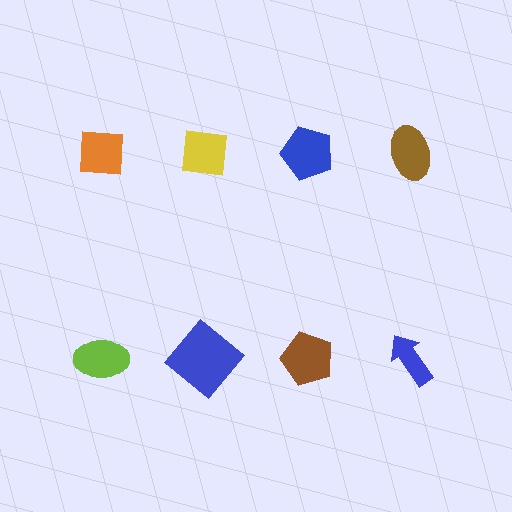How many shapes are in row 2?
4 shapes.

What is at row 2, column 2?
A blue diamond.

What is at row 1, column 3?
A blue pentagon.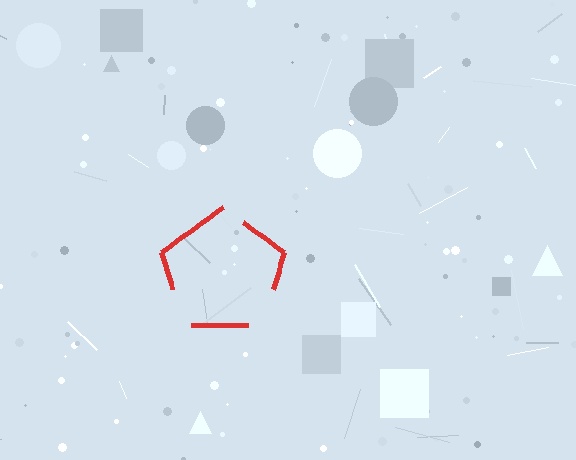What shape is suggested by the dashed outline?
The dashed outline suggests a pentagon.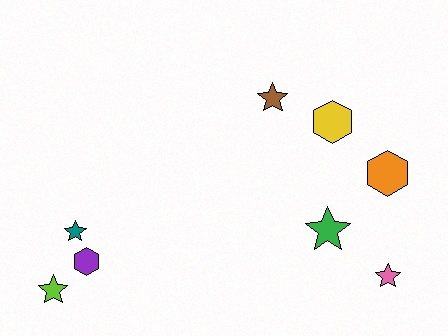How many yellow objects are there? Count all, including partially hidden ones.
There is 1 yellow object.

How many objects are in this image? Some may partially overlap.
There are 8 objects.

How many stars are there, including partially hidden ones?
There are 5 stars.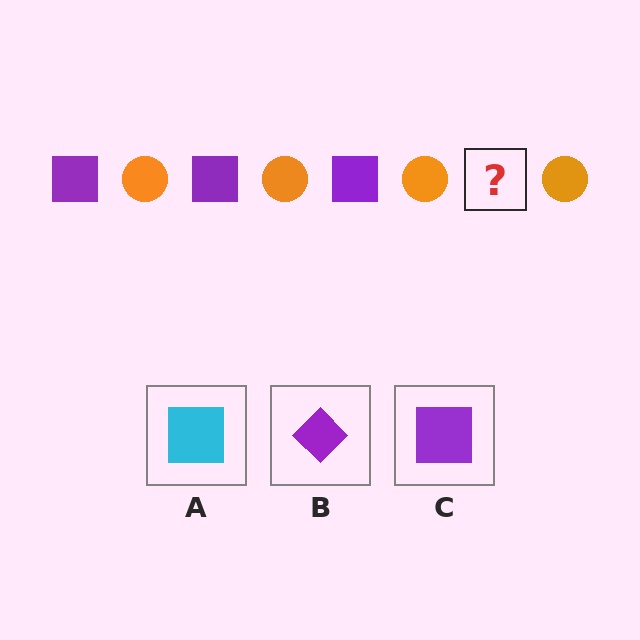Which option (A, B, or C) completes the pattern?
C.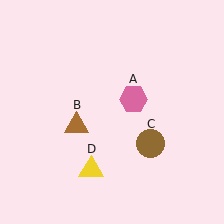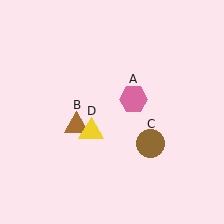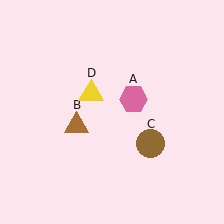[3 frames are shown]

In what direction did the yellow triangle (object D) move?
The yellow triangle (object D) moved up.